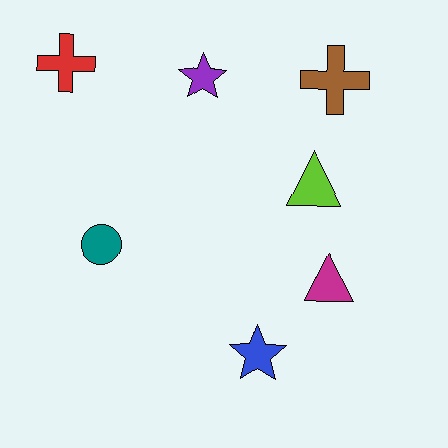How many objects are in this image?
There are 7 objects.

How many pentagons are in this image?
There are no pentagons.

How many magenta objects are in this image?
There is 1 magenta object.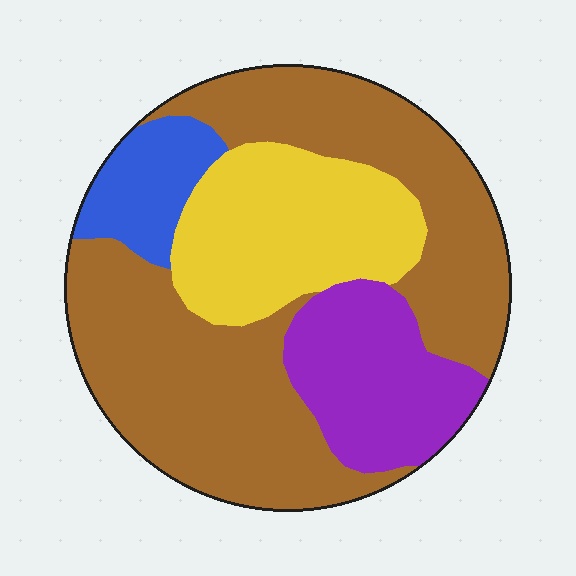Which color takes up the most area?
Brown, at roughly 55%.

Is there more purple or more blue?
Purple.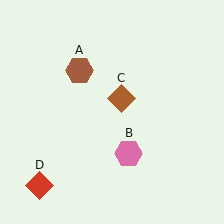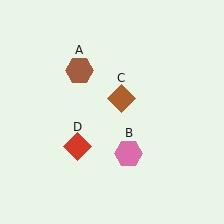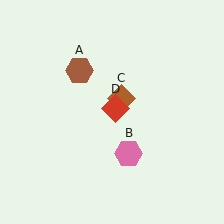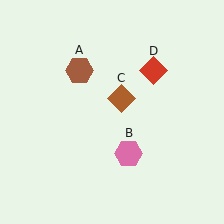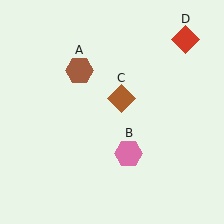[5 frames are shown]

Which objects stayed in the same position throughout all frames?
Brown hexagon (object A) and pink hexagon (object B) and brown diamond (object C) remained stationary.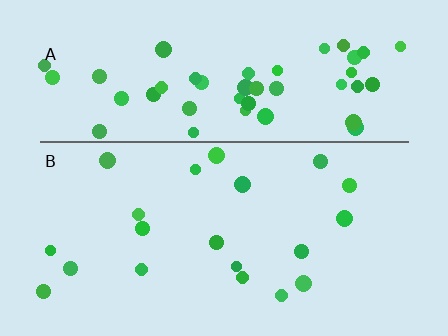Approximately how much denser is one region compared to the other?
Approximately 2.7× — region A over region B.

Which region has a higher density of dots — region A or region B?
A (the top).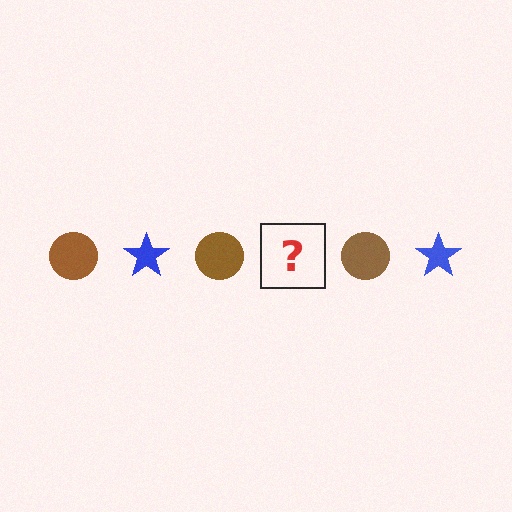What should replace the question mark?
The question mark should be replaced with a blue star.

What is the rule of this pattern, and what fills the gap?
The rule is that the pattern alternates between brown circle and blue star. The gap should be filled with a blue star.